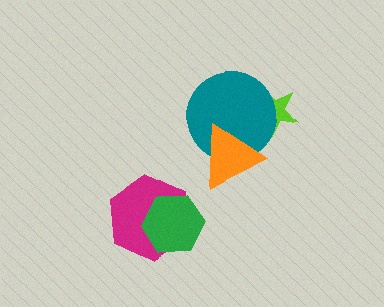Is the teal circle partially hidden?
Yes, it is partially covered by another shape.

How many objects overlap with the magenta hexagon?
1 object overlaps with the magenta hexagon.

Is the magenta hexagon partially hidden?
Yes, it is partially covered by another shape.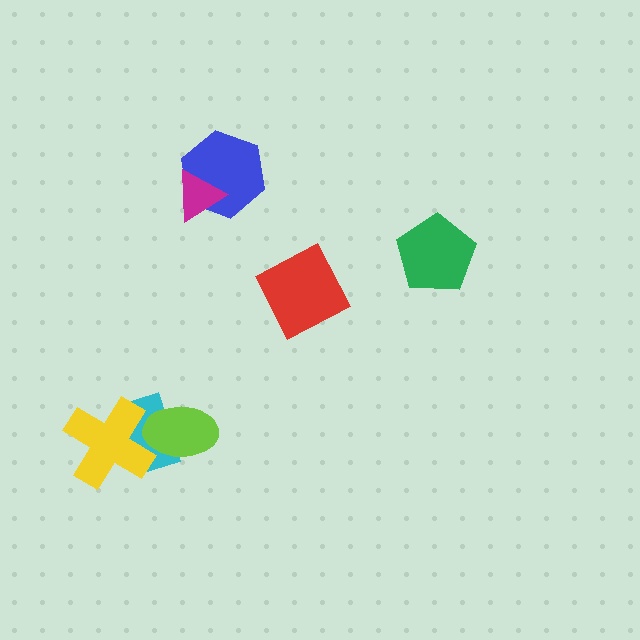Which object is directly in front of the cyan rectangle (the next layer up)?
The lime ellipse is directly in front of the cyan rectangle.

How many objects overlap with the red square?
0 objects overlap with the red square.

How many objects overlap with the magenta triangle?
1 object overlaps with the magenta triangle.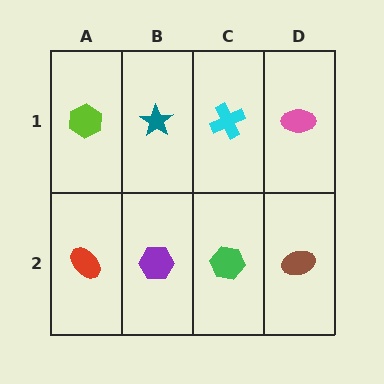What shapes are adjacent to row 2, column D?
A pink ellipse (row 1, column D), a green hexagon (row 2, column C).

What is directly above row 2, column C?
A cyan cross.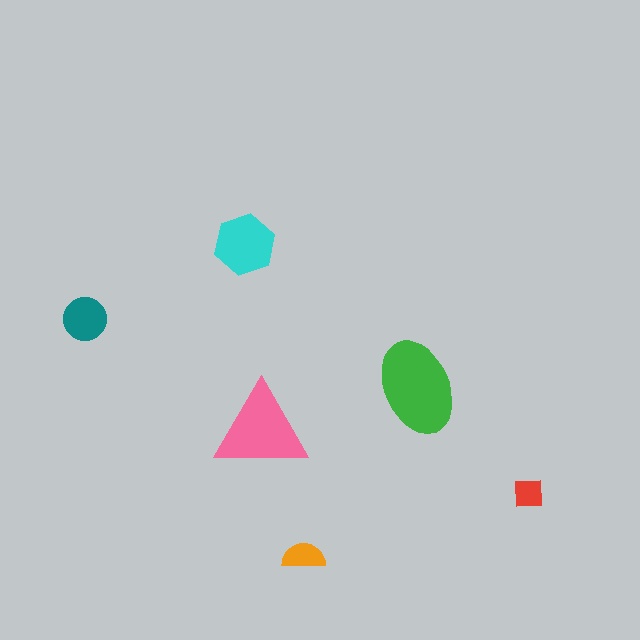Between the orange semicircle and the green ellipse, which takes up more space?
The green ellipse.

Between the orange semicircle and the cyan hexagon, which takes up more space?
The cyan hexagon.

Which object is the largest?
The green ellipse.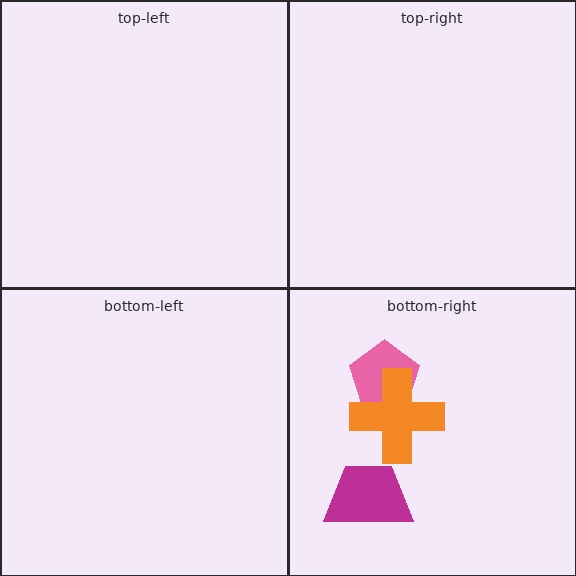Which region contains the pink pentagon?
The bottom-right region.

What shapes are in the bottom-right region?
The pink pentagon, the magenta trapezoid, the orange cross.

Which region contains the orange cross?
The bottom-right region.